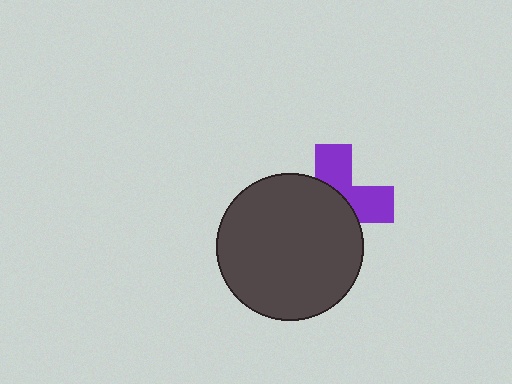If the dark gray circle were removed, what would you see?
You would see the complete purple cross.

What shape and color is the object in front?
The object in front is a dark gray circle.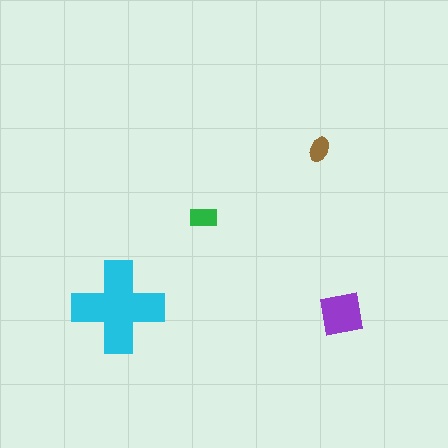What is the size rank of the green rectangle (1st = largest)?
3rd.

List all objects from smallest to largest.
The brown ellipse, the green rectangle, the purple square, the cyan cross.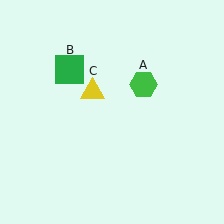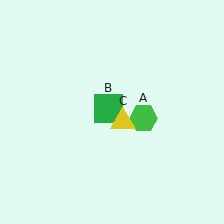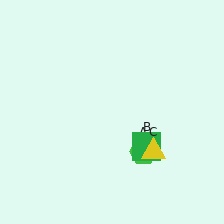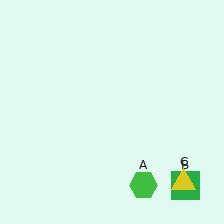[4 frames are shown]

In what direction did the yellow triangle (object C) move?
The yellow triangle (object C) moved down and to the right.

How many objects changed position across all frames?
3 objects changed position: green hexagon (object A), green square (object B), yellow triangle (object C).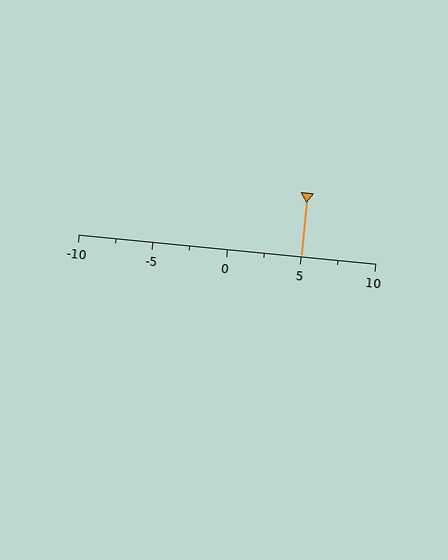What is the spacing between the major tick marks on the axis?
The major ticks are spaced 5 apart.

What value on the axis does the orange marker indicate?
The marker indicates approximately 5.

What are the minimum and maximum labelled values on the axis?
The axis runs from -10 to 10.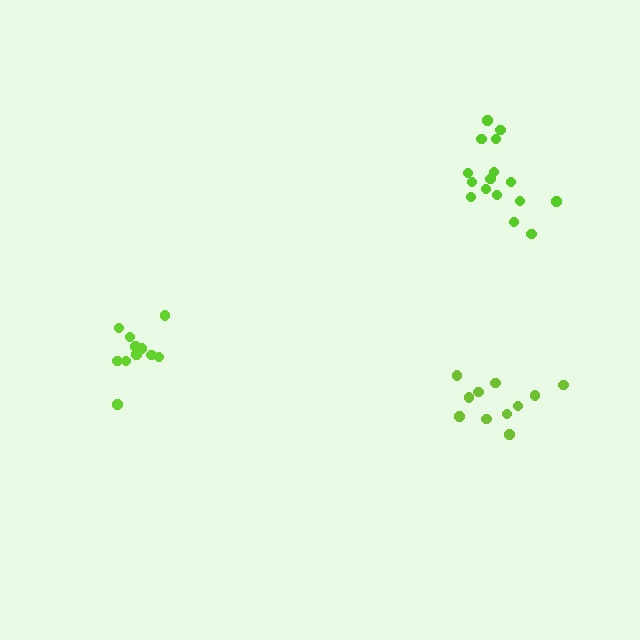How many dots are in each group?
Group 1: 16 dots, Group 2: 11 dots, Group 3: 11 dots (38 total).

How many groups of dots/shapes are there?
There are 3 groups.